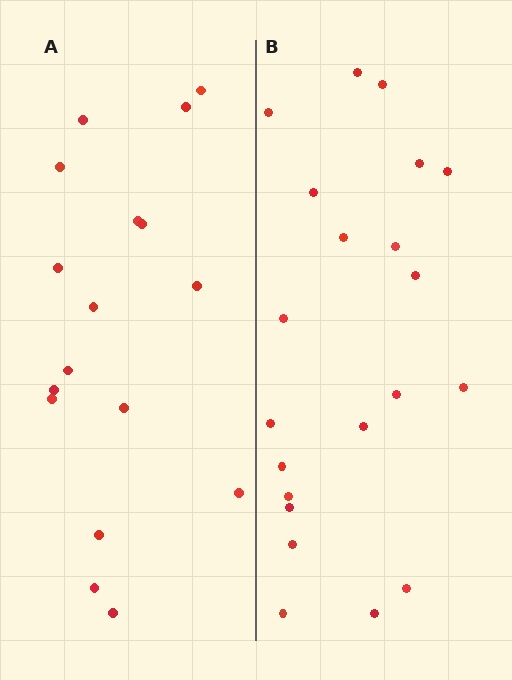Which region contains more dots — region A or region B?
Region B (the right region) has more dots.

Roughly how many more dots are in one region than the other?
Region B has about 4 more dots than region A.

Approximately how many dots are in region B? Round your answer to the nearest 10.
About 20 dots. (The exact count is 21, which rounds to 20.)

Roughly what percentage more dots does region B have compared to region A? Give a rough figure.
About 25% more.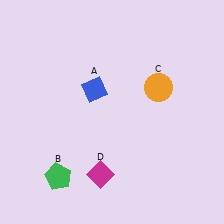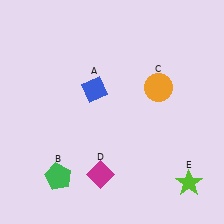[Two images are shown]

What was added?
A lime star (E) was added in Image 2.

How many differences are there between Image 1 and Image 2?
There is 1 difference between the two images.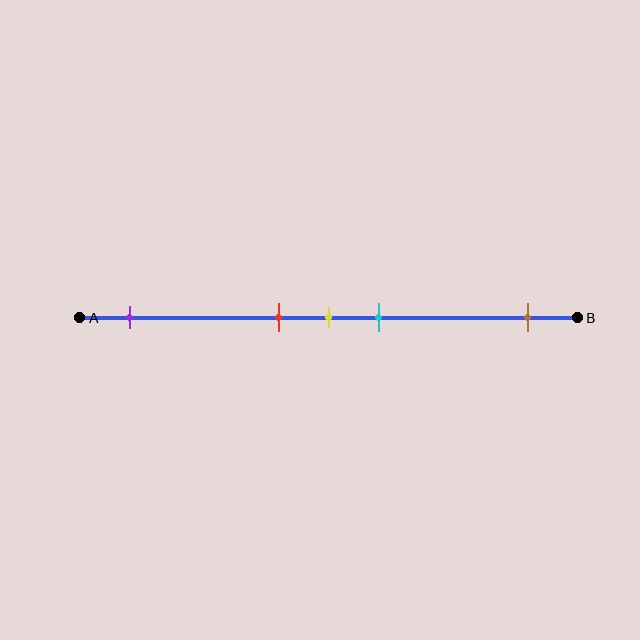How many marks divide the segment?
There are 5 marks dividing the segment.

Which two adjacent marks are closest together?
The red and yellow marks are the closest adjacent pair.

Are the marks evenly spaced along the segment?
No, the marks are not evenly spaced.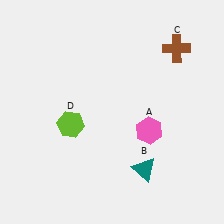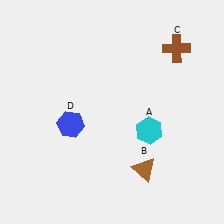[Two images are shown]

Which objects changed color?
A changed from pink to cyan. B changed from teal to brown. D changed from lime to blue.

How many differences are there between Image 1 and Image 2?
There are 3 differences between the two images.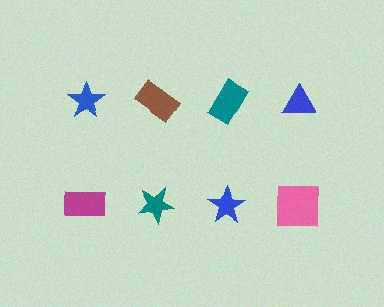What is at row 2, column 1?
A magenta rectangle.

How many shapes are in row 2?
4 shapes.